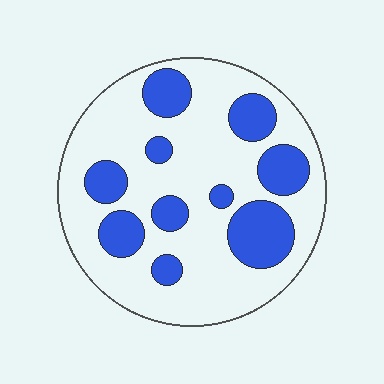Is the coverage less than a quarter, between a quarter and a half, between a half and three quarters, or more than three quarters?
Between a quarter and a half.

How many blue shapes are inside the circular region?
10.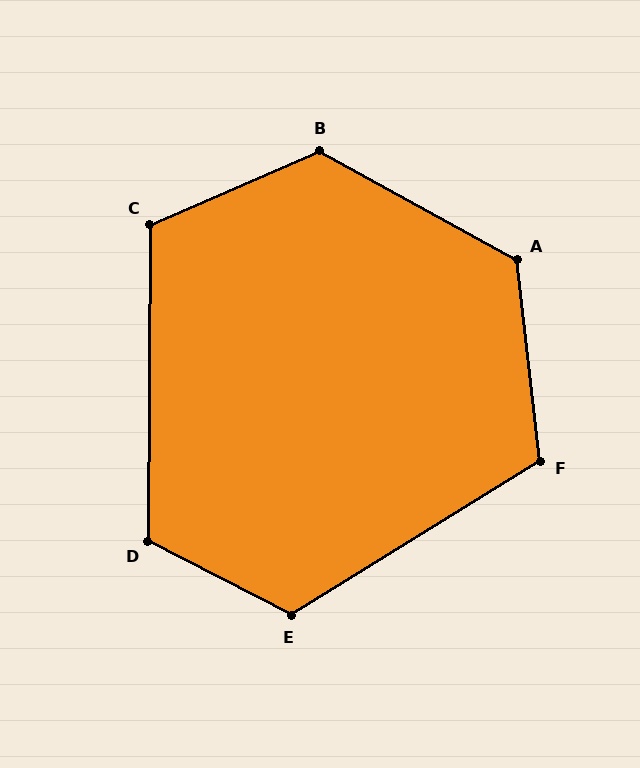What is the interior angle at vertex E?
Approximately 121 degrees (obtuse).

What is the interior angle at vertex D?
Approximately 117 degrees (obtuse).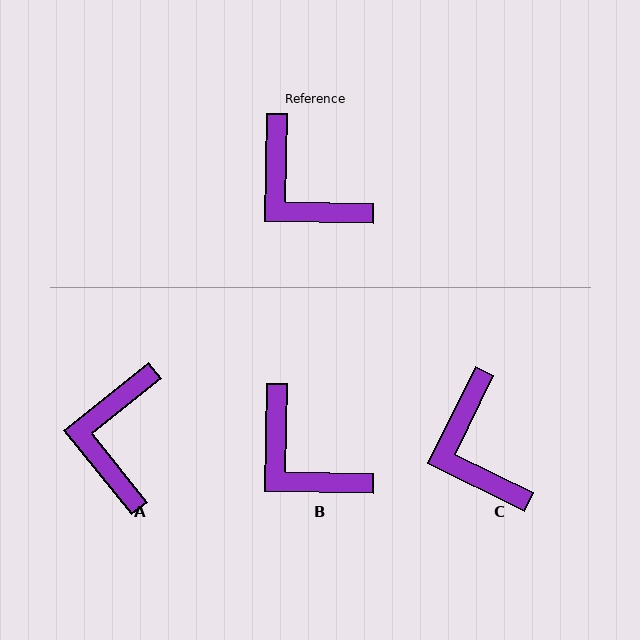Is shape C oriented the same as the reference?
No, it is off by about 25 degrees.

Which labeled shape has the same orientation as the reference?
B.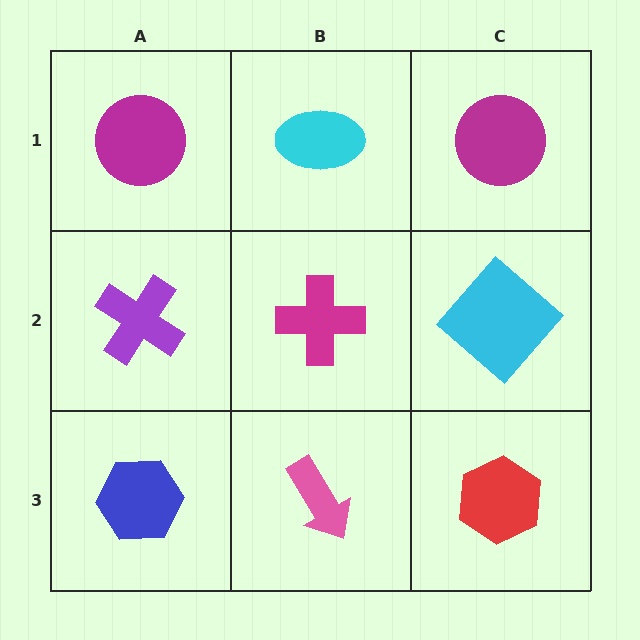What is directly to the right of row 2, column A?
A magenta cross.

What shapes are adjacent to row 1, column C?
A cyan diamond (row 2, column C), a cyan ellipse (row 1, column B).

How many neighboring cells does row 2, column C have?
3.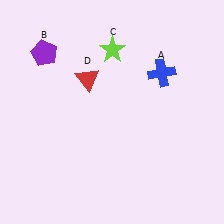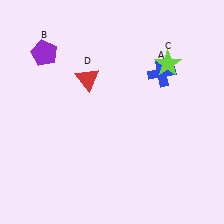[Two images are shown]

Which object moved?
The lime star (C) moved right.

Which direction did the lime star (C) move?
The lime star (C) moved right.